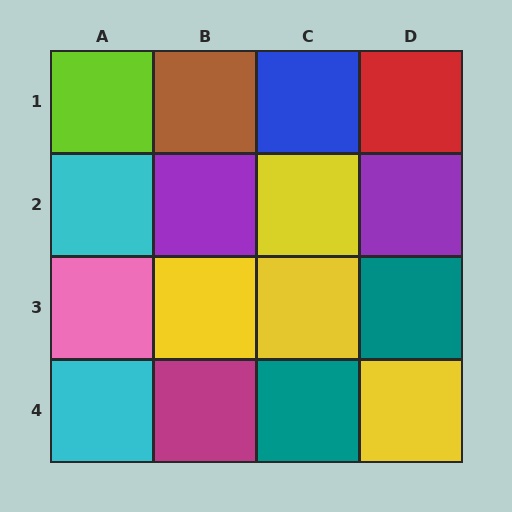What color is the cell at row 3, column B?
Yellow.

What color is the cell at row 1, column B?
Brown.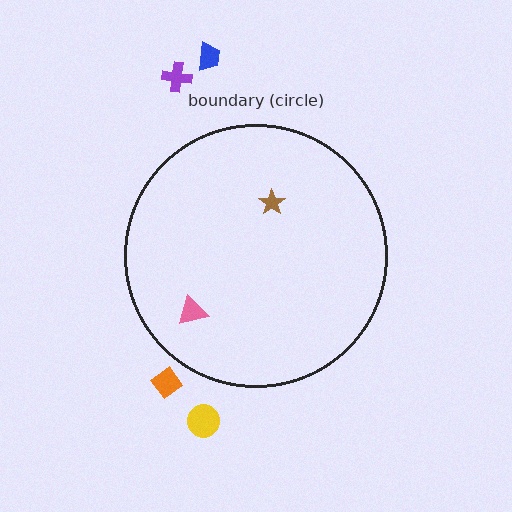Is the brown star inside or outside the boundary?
Inside.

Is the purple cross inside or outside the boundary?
Outside.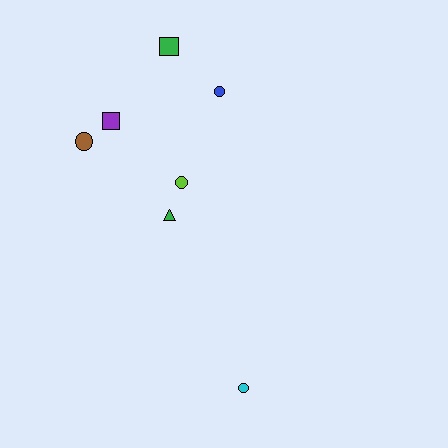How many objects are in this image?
There are 7 objects.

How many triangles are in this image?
There is 1 triangle.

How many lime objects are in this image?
There is 1 lime object.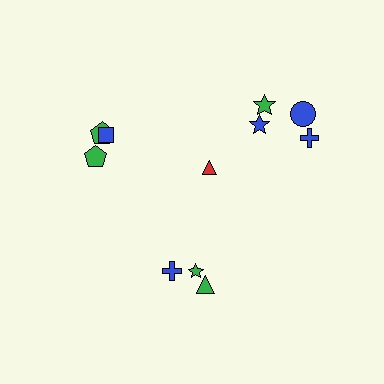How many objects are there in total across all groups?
There are 11 objects.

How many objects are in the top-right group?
There are 5 objects.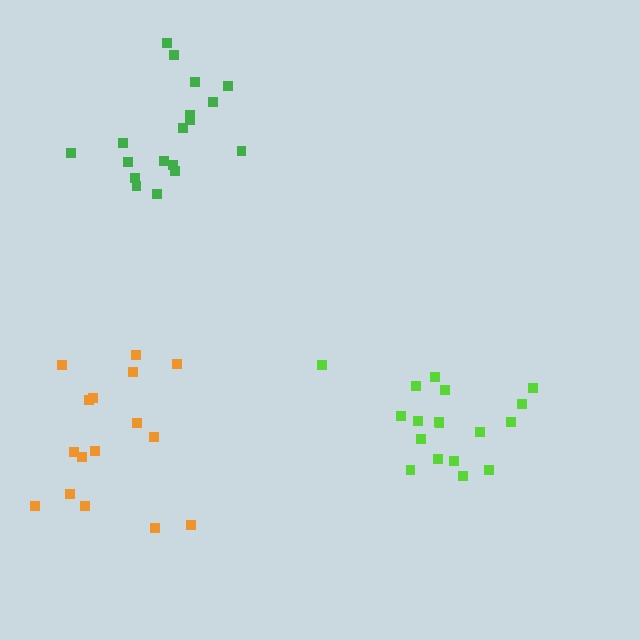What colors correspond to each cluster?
The clusters are colored: green, orange, lime.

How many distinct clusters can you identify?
There are 3 distinct clusters.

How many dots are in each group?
Group 1: 18 dots, Group 2: 16 dots, Group 3: 18 dots (52 total).